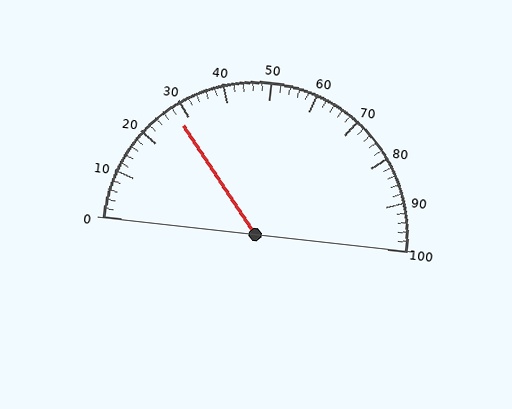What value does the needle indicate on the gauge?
The needle indicates approximately 28.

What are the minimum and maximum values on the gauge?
The gauge ranges from 0 to 100.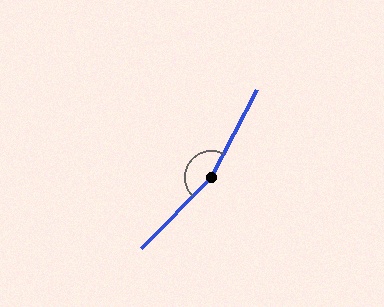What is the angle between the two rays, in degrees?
Approximately 163 degrees.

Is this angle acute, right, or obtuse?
It is obtuse.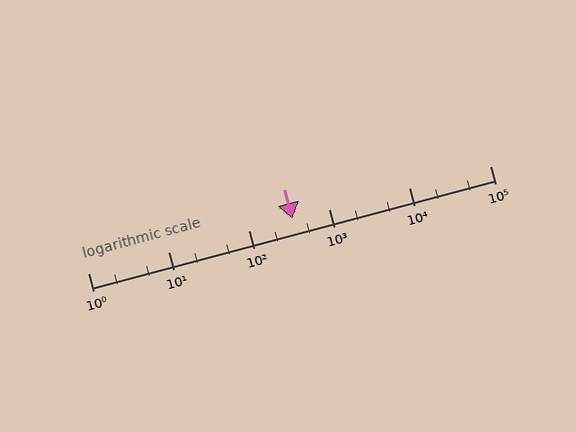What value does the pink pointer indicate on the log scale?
The pointer indicates approximately 350.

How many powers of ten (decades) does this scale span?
The scale spans 5 decades, from 1 to 100000.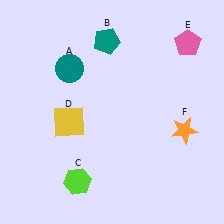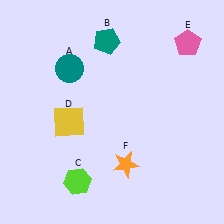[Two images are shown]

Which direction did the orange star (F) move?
The orange star (F) moved left.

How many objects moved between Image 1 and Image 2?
1 object moved between the two images.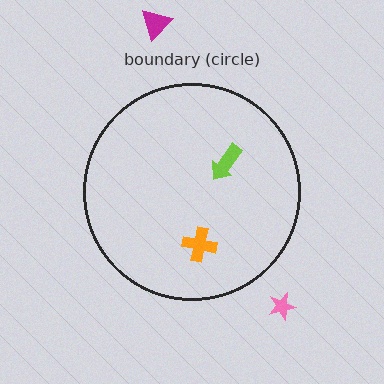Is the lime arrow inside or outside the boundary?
Inside.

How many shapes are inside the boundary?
2 inside, 2 outside.